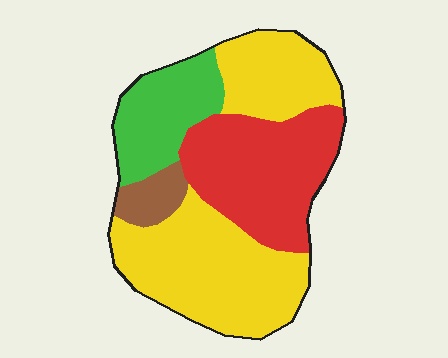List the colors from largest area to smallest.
From largest to smallest: yellow, red, green, brown.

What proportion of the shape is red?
Red covers roughly 30% of the shape.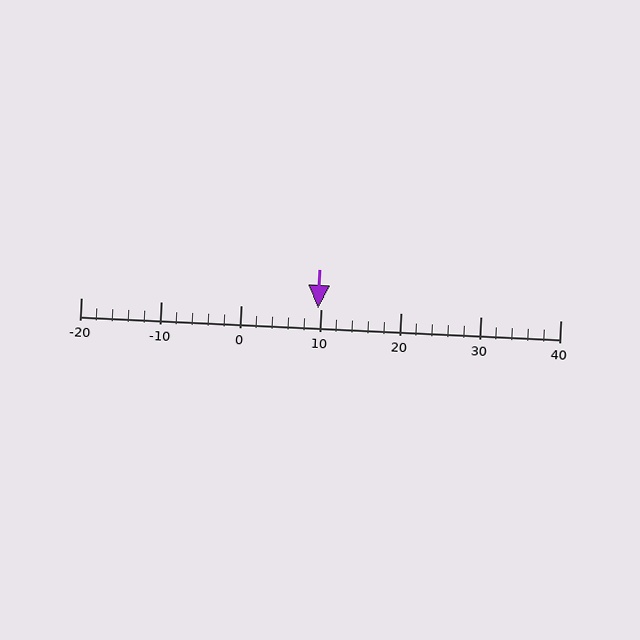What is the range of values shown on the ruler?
The ruler shows values from -20 to 40.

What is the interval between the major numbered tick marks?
The major tick marks are spaced 10 units apart.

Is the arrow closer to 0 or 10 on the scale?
The arrow is closer to 10.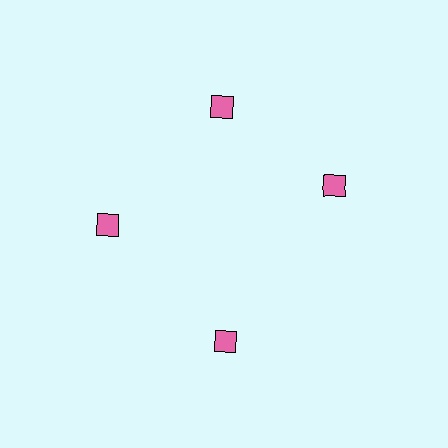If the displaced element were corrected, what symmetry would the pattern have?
It would have 4-fold rotational symmetry — the pattern would map onto itself every 90 degrees.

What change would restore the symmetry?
The symmetry would be restored by rotating it back into even spacing with its neighbors so that all 4 squares sit at equal angles and equal distance from the center.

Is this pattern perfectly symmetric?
No. The 4 pink squares are arranged in a ring, but one element near the 3 o'clock position is rotated out of alignment along the ring, breaking the 4-fold rotational symmetry.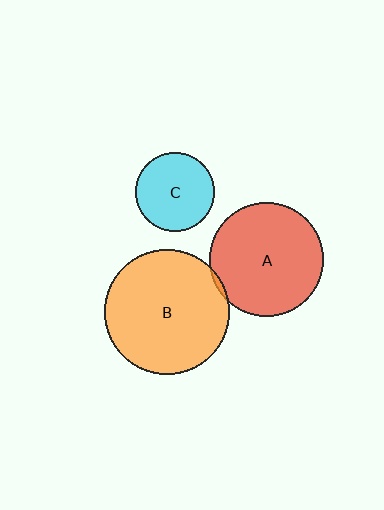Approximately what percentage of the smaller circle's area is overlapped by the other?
Approximately 5%.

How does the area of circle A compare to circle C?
Approximately 2.1 times.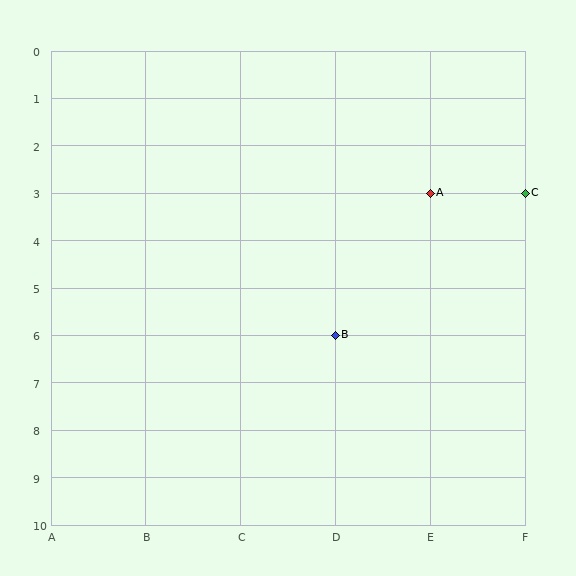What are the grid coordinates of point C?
Point C is at grid coordinates (F, 3).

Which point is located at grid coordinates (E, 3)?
Point A is at (E, 3).